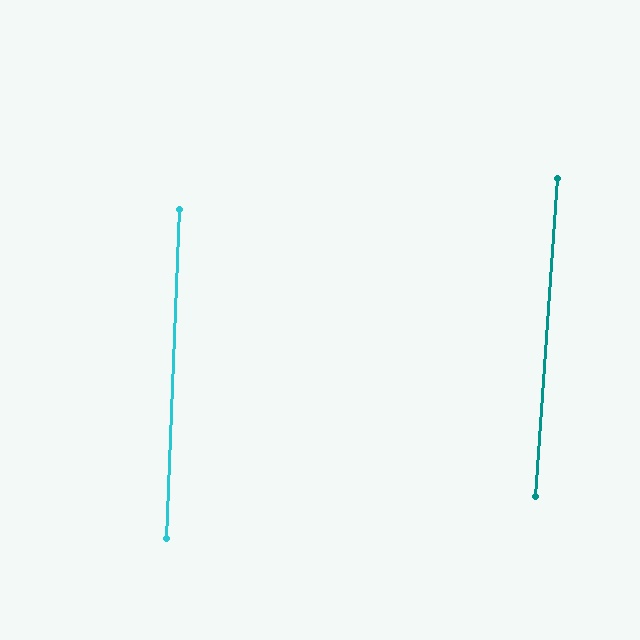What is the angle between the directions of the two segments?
Approximately 2 degrees.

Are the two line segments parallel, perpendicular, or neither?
Parallel — their directions differ by only 1.8°.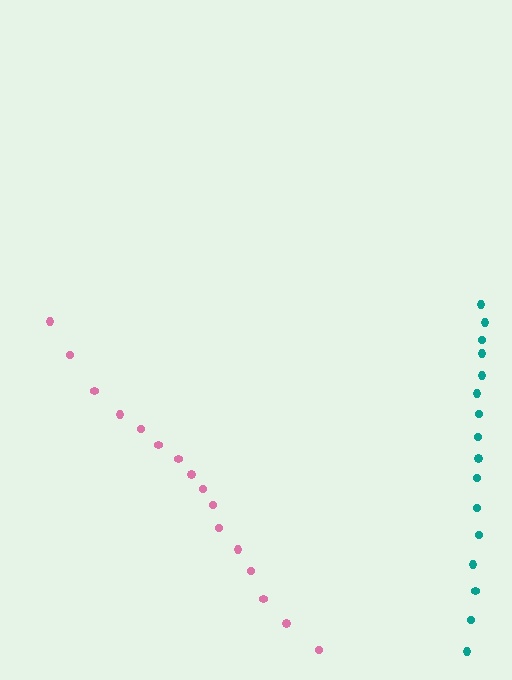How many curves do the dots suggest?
There are 2 distinct paths.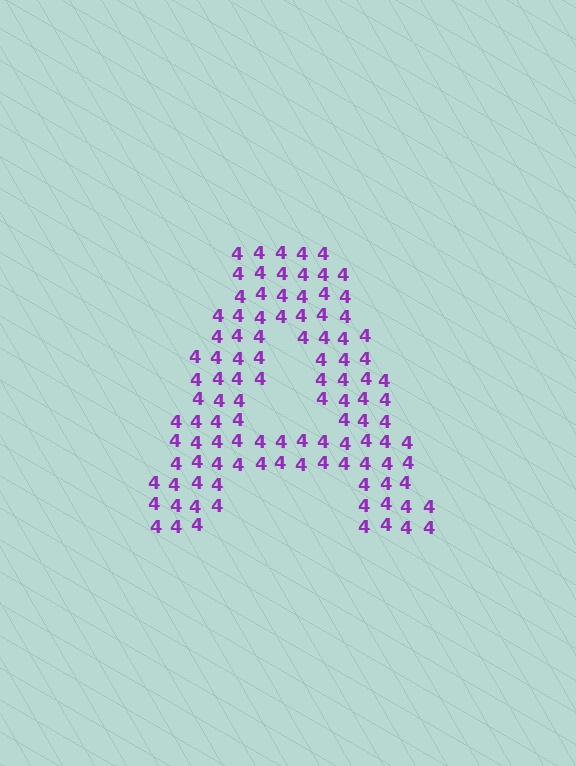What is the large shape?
The large shape is the letter A.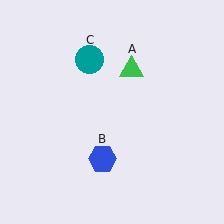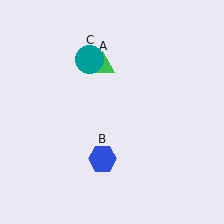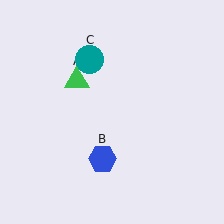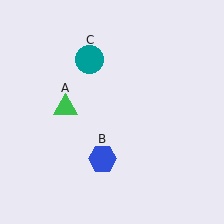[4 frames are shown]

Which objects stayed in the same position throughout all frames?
Blue hexagon (object B) and teal circle (object C) remained stationary.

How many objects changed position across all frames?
1 object changed position: green triangle (object A).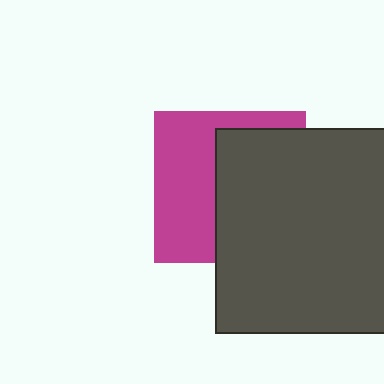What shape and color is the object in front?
The object in front is a dark gray square.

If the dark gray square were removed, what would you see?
You would see the complete magenta square.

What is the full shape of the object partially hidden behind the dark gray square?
The partially hidden object is a magenta square.